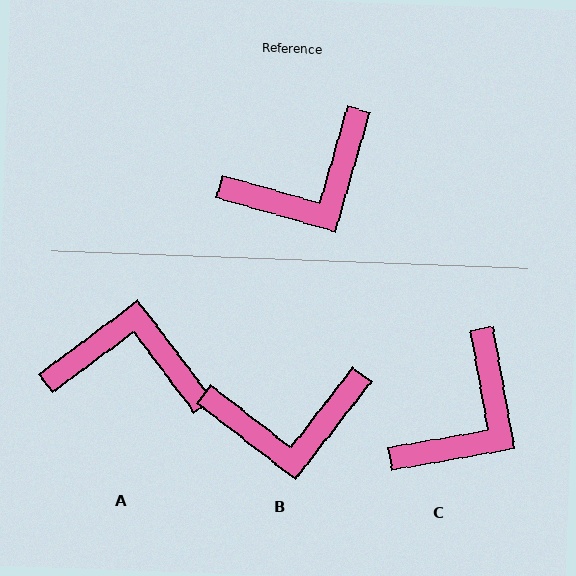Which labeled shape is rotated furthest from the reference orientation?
A, about 143 degrees away.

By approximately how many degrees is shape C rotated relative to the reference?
Approximately 26 degrees counter-clockwise.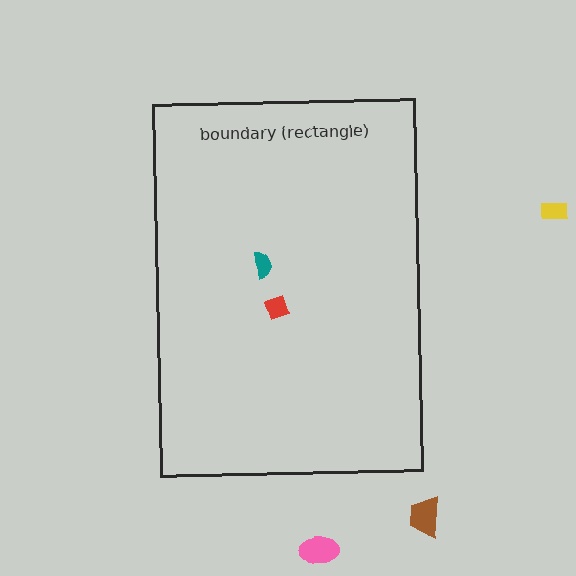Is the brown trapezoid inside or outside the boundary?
Outside.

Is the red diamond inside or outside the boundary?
Inside.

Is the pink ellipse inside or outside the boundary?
Outside.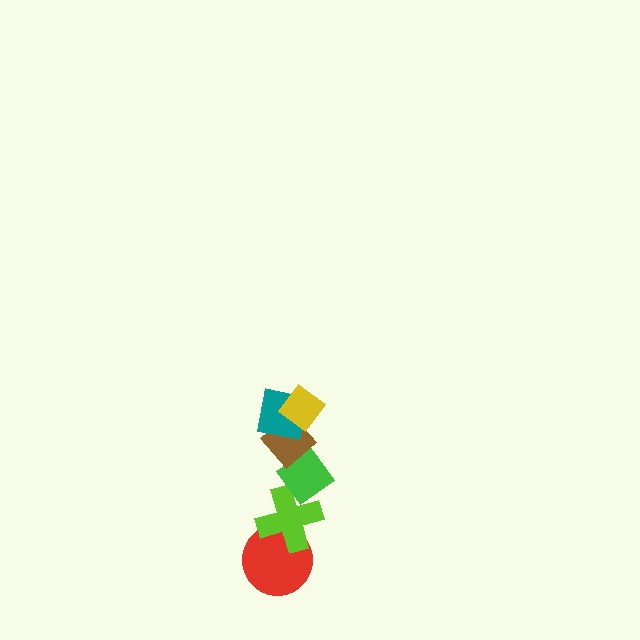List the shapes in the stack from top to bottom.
From top to bottom: the yellow diamond, the teal square, the brown diamond, the green diamond, the lime cross, the red circle.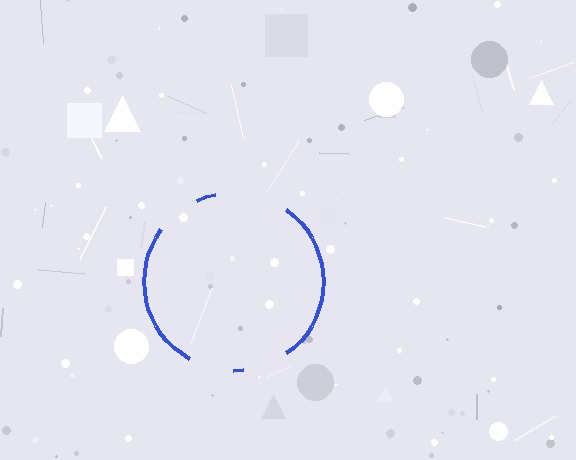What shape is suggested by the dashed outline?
The dashed outline suggests a circle.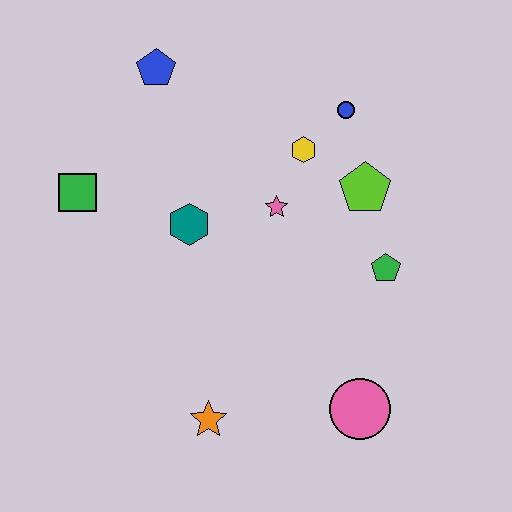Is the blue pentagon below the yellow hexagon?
No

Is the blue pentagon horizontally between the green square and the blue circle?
Yes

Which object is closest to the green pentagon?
The lime pentagon is closest to the green pentagon.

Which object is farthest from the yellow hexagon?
The orange star is farthest from the yellow hexagon.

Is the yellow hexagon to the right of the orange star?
Yes